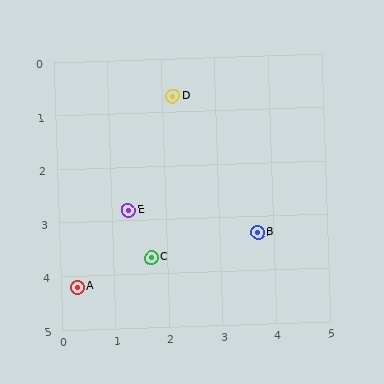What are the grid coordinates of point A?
Point A is at approximately (0.3, 4.2).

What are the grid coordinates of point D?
Point D is at approximately (2.2, 0.7).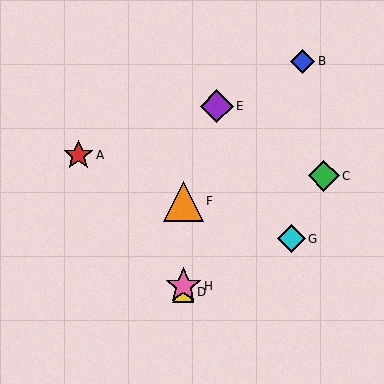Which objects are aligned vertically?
Objects D, F, H are aligned vertically.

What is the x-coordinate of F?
Object F is at x≈183.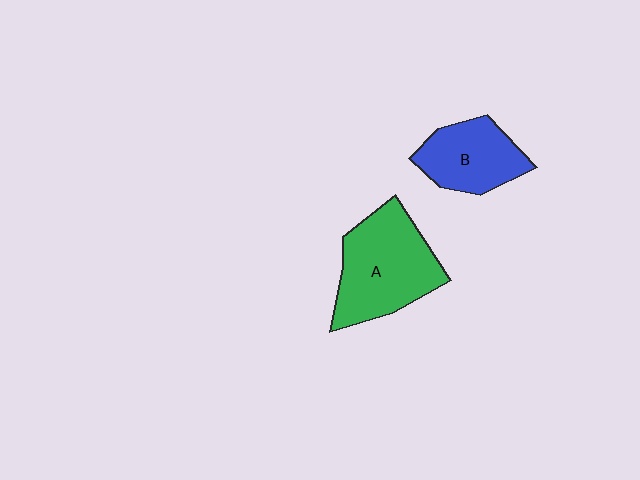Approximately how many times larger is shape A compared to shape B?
Approximately 1.5 times.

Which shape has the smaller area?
Shape B (blue).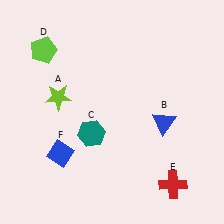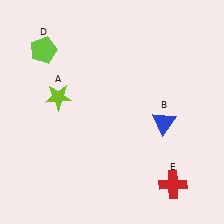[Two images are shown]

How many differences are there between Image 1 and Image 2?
There are 2 differences between the two images.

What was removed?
The blue diamond (F), the teal hexagon (C) were removed in Image 2.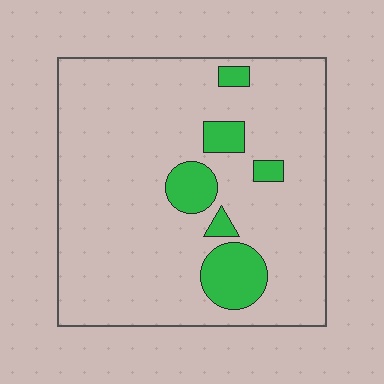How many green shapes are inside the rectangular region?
6.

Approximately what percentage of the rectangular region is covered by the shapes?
Approximately 15%.